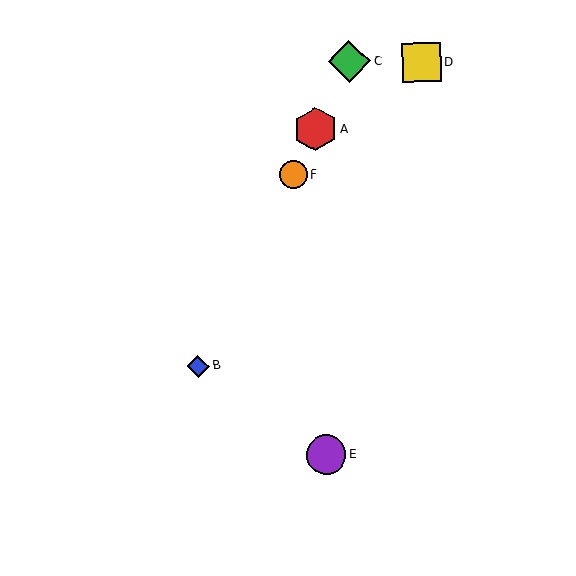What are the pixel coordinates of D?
Object D is at (421, 62).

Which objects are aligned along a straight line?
Objects A, B, C, F are aligned along a straight line.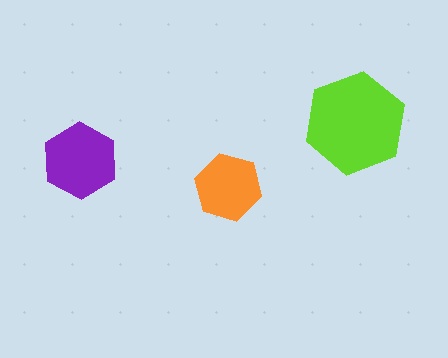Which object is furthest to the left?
The purple hexagon is leftmost.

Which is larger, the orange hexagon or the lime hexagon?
The lime one.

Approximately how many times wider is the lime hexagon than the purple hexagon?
About 1.5 times wider.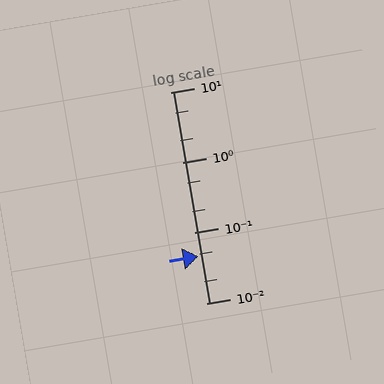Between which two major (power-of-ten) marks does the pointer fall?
The pointer is between 0.01 and 0.1.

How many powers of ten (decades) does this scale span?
The scale spans 3 decades, from 0.01 to 10.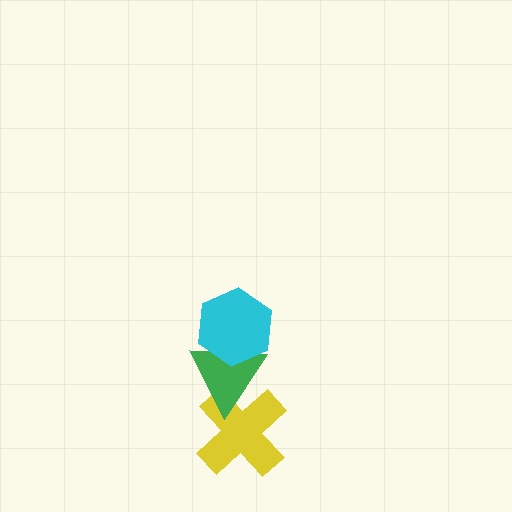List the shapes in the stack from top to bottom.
From top to bottom: the cyan hexagon, the green triangle, the yellow cross.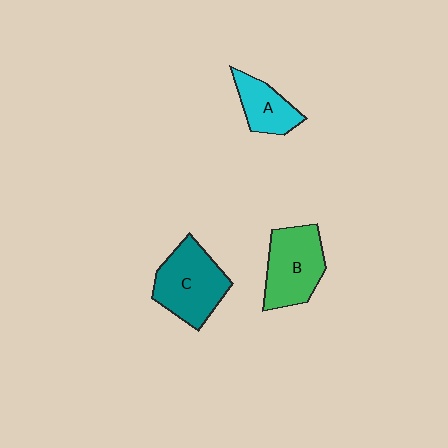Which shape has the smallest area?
Shape A (cyan).